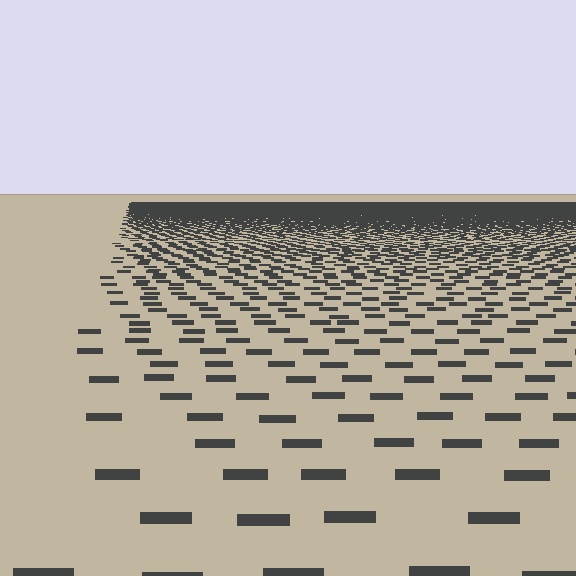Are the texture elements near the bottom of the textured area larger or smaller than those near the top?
Larger. Near the bottom, elements are closer to the viewer and appear at a bigger on-screen size.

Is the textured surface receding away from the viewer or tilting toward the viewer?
The surface is receding away from the viewer. Texture elements get smaller and denser toward the top.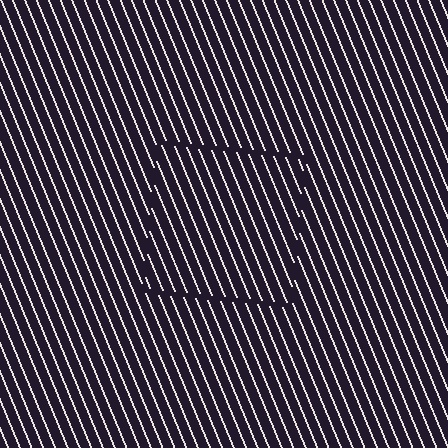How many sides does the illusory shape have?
4 sides — the line-ends trace a square.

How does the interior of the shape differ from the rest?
The interior of the shape contains the same grating, shifted by half a period — the contour is defined by the phase discontinuity where line-ends from the inner and outer gratings abut.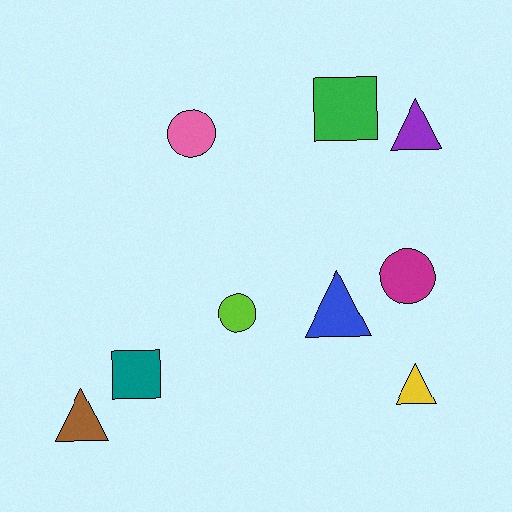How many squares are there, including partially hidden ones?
There are 2 squares.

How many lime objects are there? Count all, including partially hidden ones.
There is 1 lime object.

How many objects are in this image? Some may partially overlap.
There are 9 objects.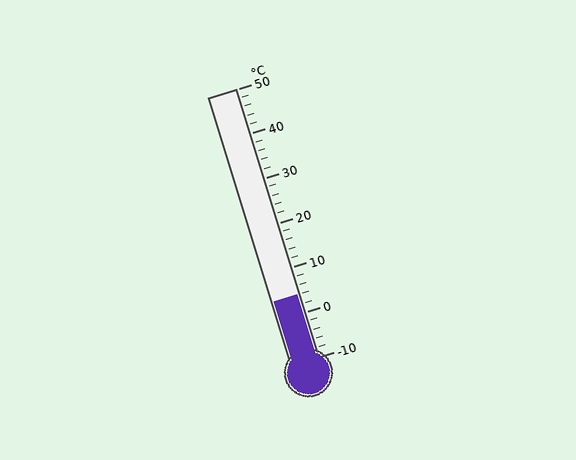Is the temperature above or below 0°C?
The temperature is above 0°C.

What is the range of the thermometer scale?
The thermometer scale ranges from -10°C to 50°C.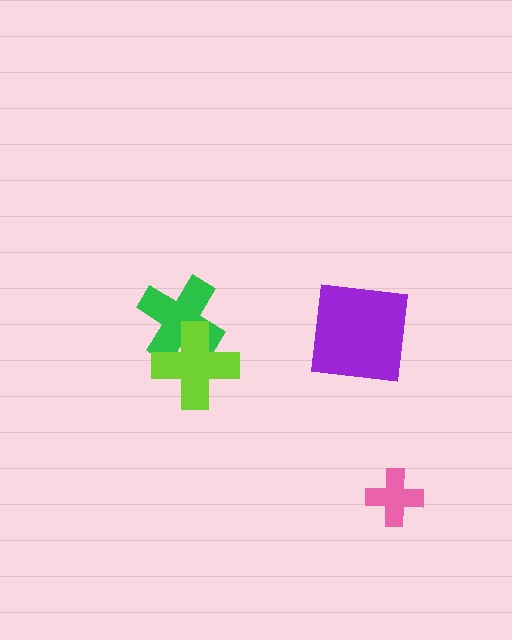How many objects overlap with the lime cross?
1 object overlaps with the lime cross.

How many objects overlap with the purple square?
0 objects overlap with the purple square.